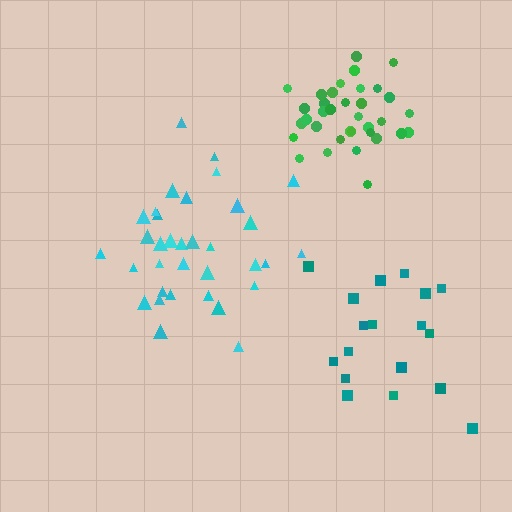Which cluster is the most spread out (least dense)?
Teal.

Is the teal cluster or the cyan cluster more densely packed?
Cyan.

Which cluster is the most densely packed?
Green.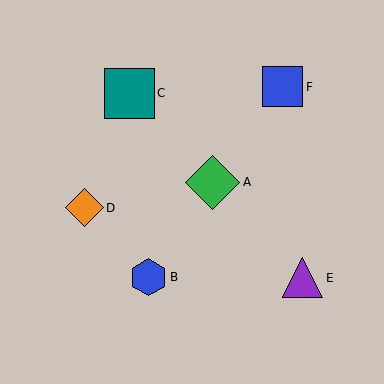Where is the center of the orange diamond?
The center of the orange diamond is at (84, 208).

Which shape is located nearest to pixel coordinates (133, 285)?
The blue hexagon (labeled B) at (148, 277) is nearest to that location.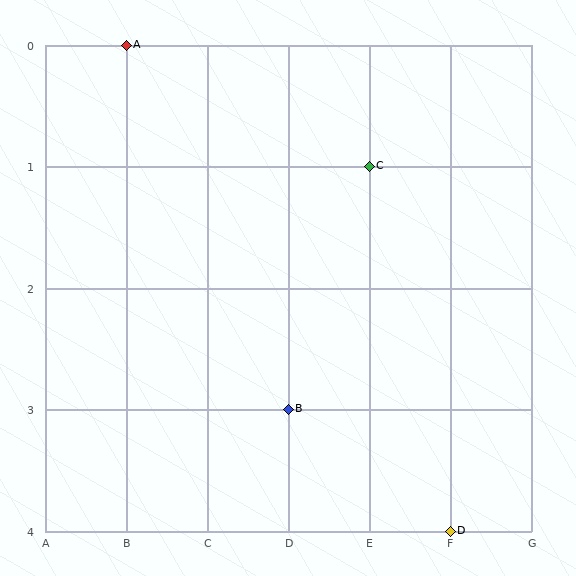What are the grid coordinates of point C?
Point C is at grid coordinates (E, 1).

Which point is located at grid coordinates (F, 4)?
Point D is at (F, 4).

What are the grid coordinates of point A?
Point A is at grid coordinates (B, 0).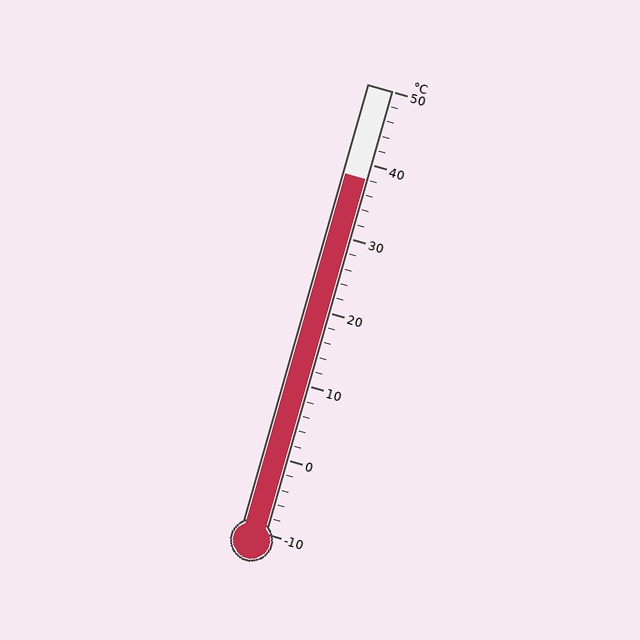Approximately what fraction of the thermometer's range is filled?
The thermometer is filled to approximately 80% of its range.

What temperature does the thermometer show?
The thermometer shows approximately 38°C.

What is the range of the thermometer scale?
The thermometer scale ranges from -10°C to 50°C.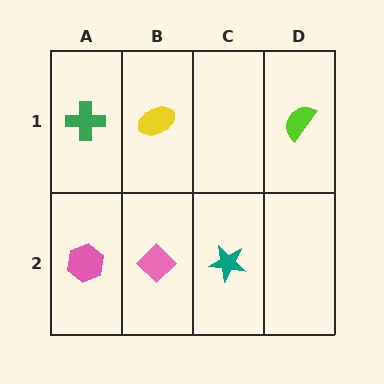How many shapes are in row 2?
3 shapes.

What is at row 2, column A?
A pink hexagon.